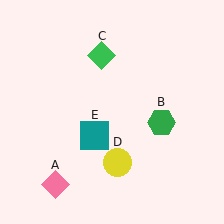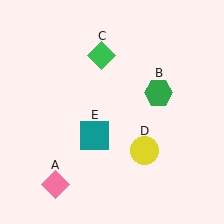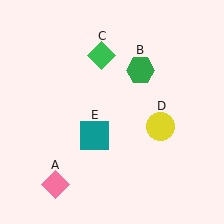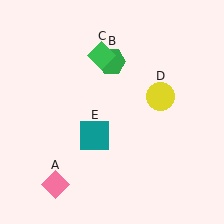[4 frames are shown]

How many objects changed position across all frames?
2 objects changed position: green hexagon (object B), yellow circle (object D).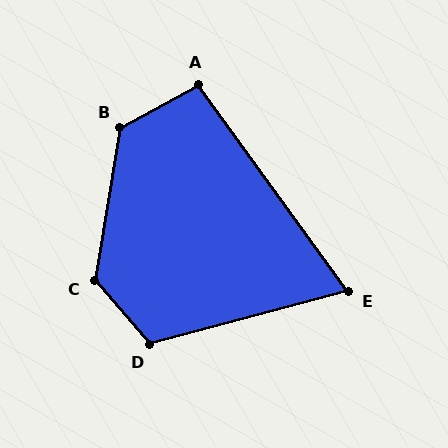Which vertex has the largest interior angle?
C, at approximately 130 degrees.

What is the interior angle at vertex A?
Approximately 97 degrees (obtuse).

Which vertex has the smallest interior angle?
E, at approximately 69 degrees.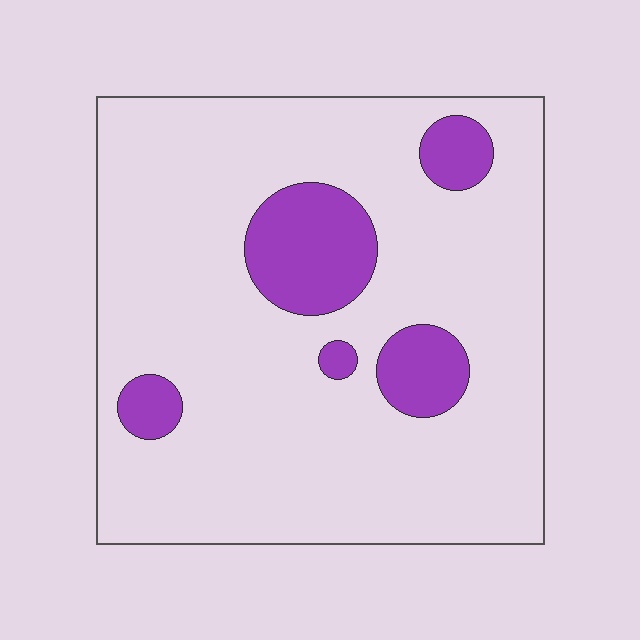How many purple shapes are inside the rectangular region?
5.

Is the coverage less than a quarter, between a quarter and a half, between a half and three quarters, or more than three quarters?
Less than a quarter.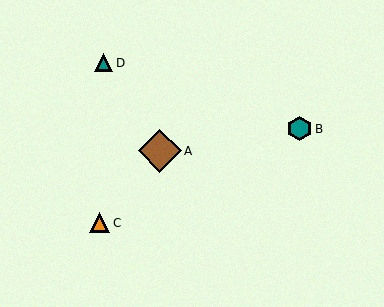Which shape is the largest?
The brown diamond (labeled A) is the largest.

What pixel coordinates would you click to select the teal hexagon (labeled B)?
Click at (299, 129) to select the teal hexagon B.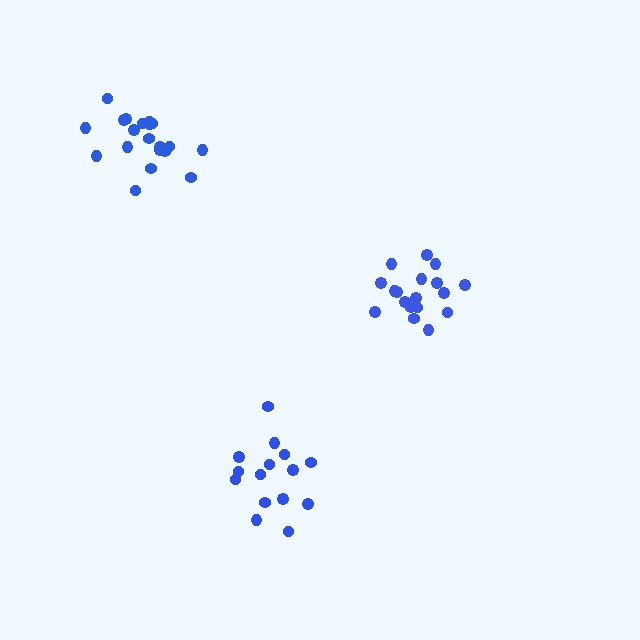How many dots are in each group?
Group 1: 18 dots, Group 2: 20 dots, Group 3: 15 dots (53 total).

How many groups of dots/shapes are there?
There are 3 groups.